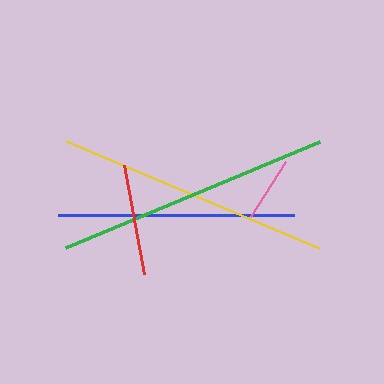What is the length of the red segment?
The red segment is approximately 111 pixels long.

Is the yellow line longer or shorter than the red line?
The yellow line is longer than the red line.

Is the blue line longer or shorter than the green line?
The green line is longer than the blue line.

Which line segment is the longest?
The green line is the longest at approximately 275 pixels.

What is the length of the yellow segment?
The yellow segment is approximately 275 pixels long.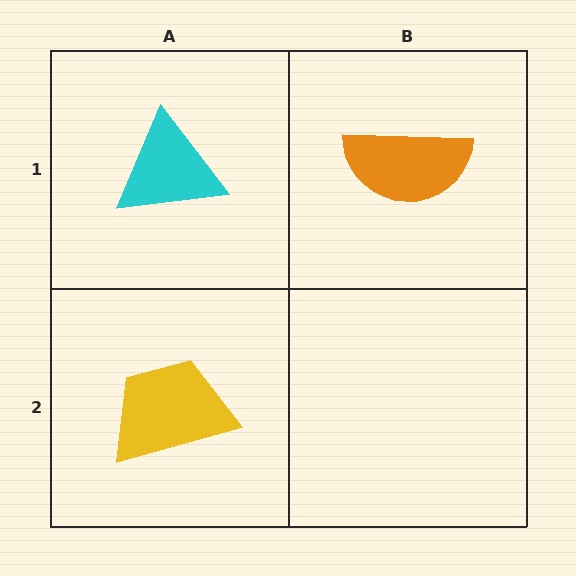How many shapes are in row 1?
2 shapes.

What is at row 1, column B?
An orange semicircle.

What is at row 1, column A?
A cyan triangle.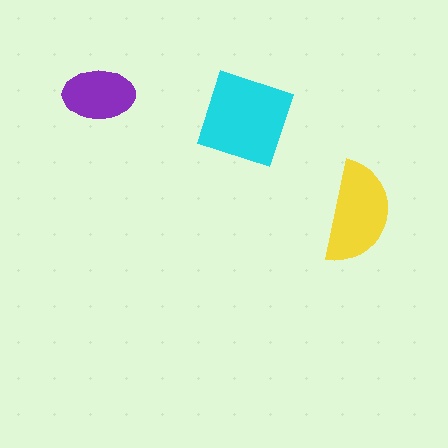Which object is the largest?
The cyan square.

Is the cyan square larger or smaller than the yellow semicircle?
Larger.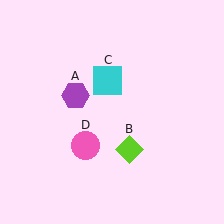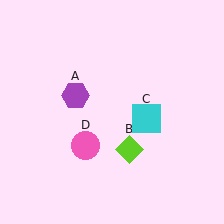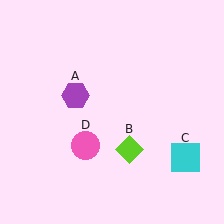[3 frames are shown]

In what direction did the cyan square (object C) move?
The cyan square (object C) moved down and to the right.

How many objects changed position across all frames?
1 object changed position: cyan square (object C).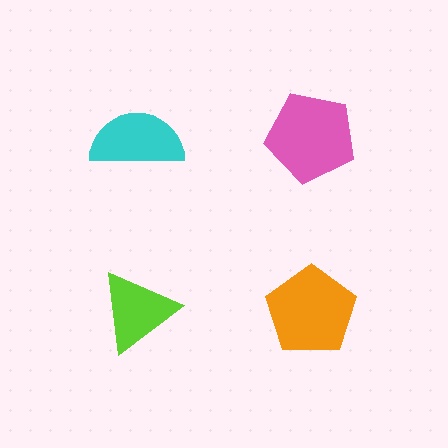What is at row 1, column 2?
A pink pentagon.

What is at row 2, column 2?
An orange pentagon.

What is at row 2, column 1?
A lime triangle.